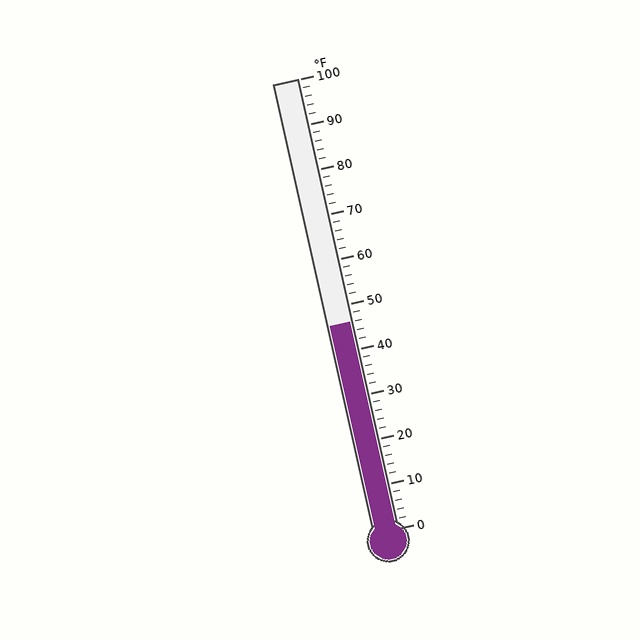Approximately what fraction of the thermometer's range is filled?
The thermometer is filled to approximately 45% of its range.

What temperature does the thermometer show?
The thermometer shows approximately 46°F.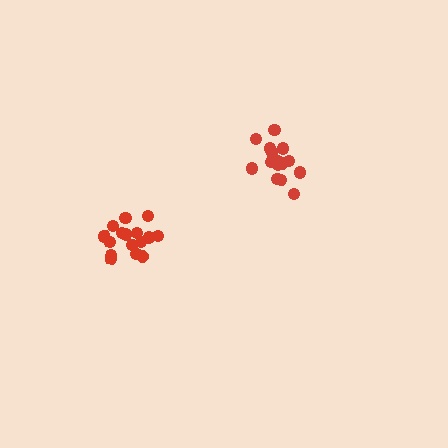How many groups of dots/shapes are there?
There are 2 groups.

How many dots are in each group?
Group 1: 15 dots, Group 2: 16 dots (31 total).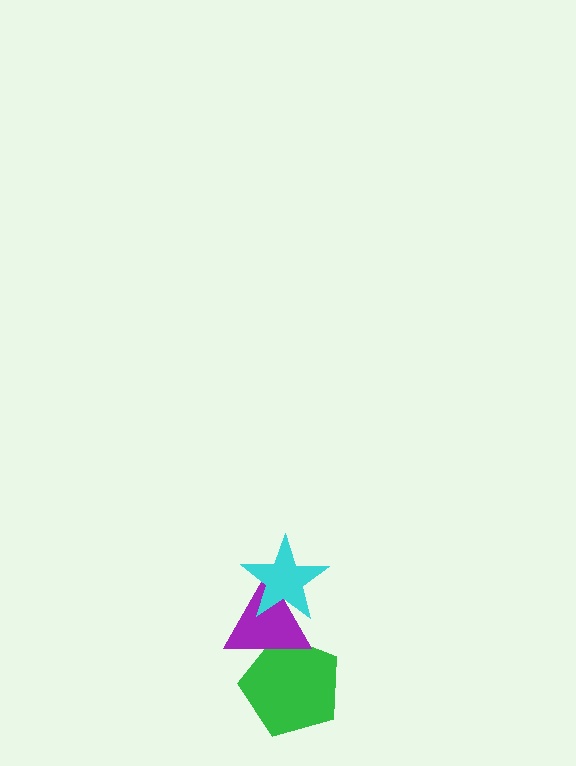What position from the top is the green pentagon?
The green pentagon is 3rd from the top.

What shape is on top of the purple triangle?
The cyan star is on top of the purple triangle.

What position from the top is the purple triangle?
The purple triangle is 2nd from the top.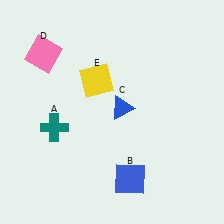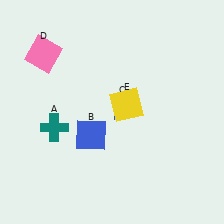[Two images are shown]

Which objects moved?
The objects that moved are: the blue square (B), the yellow square (E).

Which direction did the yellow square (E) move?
The yellow square (E) moved right.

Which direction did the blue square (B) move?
The blue square (B) moved up.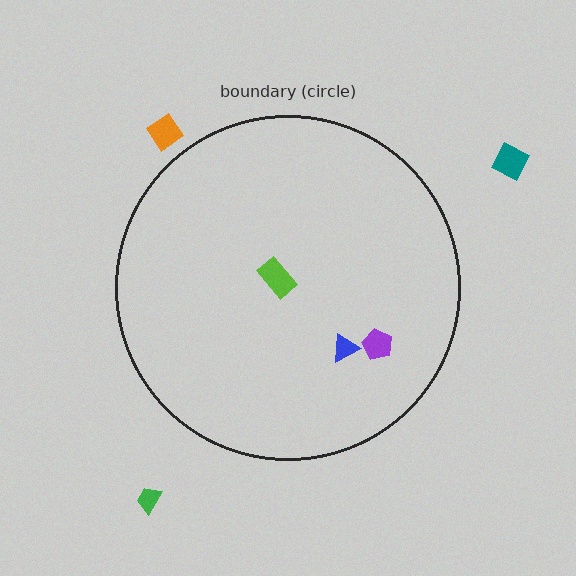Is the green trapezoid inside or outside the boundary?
Outside.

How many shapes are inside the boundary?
3 inside, 3 outside.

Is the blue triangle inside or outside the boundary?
Inside.